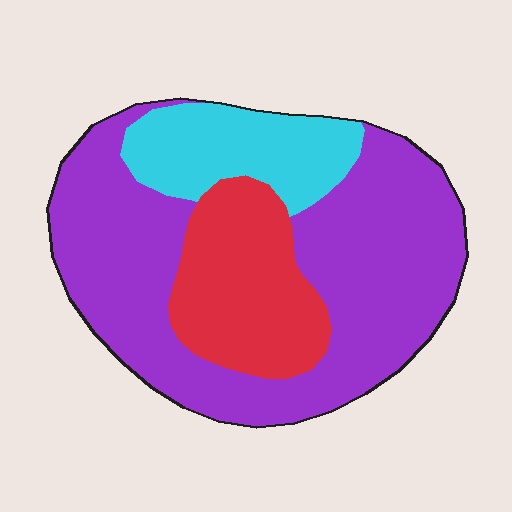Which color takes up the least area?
Cyan, at roughly 15%.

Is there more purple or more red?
Purple.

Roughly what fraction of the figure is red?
Red covers around 20% of the figure.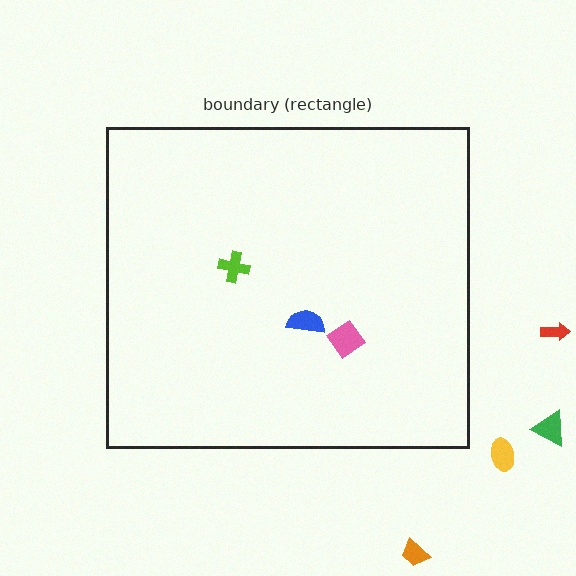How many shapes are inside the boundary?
3 inside, 4 outside.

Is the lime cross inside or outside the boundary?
Inside.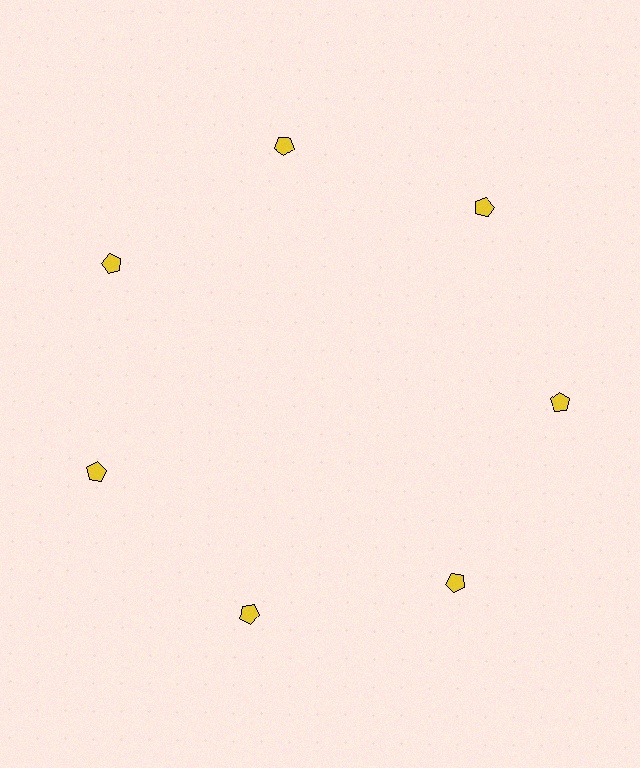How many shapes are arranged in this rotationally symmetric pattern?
There are 7 shapes, arranged in 7 groups of 1.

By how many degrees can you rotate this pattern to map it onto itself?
The pattern maps onto itself every 51 degrees of rotation.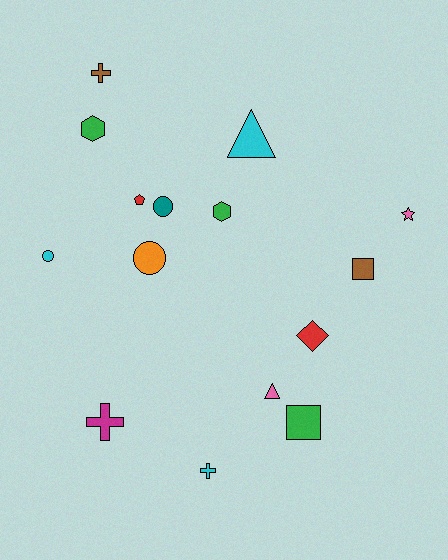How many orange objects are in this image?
There is 1 orange object.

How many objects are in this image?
There are 15 objects.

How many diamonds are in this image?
There is 1 diamond.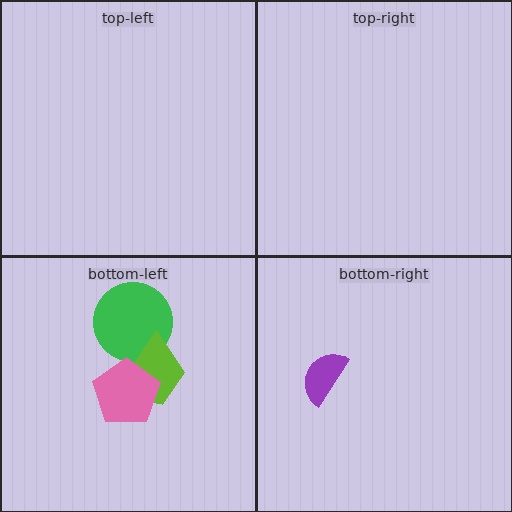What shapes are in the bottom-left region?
The green circle, the lime trapezoid, the pink pentagon.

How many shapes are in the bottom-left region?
3.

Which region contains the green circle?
The bottom-left region.